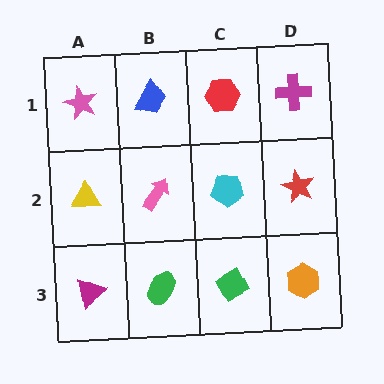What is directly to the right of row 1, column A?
A blue trapezoid.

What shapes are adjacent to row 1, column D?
A red star (row 2, column D), a red hexagon (row 1, column C).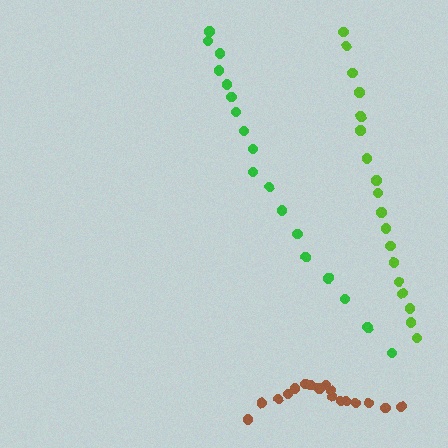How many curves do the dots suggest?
There are 3 distinct paths.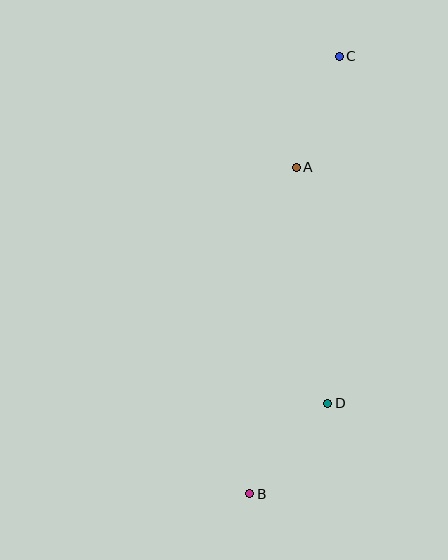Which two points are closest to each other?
Points A and C are closest to each other.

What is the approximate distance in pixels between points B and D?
The distance between B and D is approximately 120 pixels.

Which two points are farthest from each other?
Points B and C are farthest from each other.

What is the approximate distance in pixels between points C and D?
The distance between C and D is approximately 347 pixels.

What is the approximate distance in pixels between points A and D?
The distance between A and D is approximately 238 pixels.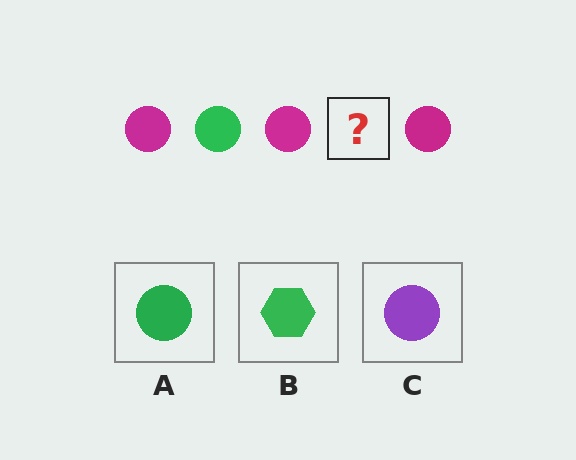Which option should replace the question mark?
Option A.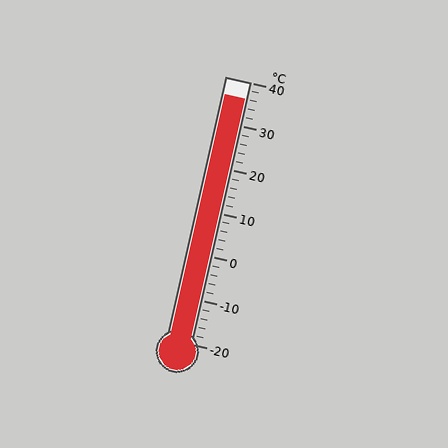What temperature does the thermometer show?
The thermometer shows approximately 36°C.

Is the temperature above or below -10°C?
The temperature is above -10°C.